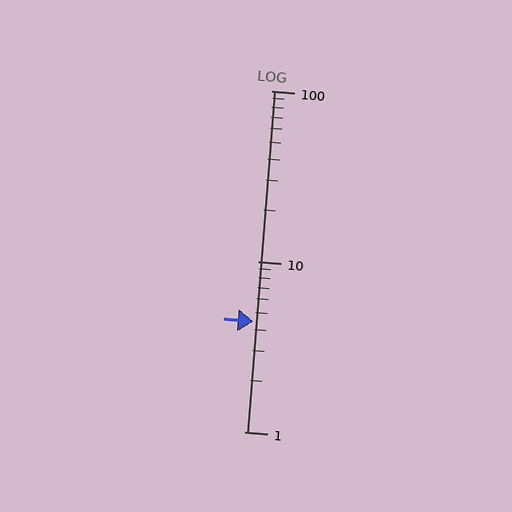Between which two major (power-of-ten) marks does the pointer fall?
The pointer is between 1 and 10.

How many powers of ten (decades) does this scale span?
The scale spans 2 decades, from 1 to 100.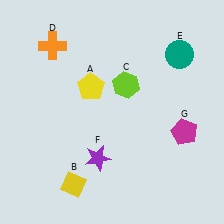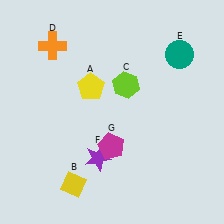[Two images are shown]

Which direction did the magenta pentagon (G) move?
The magenta pentagon (G) moved left.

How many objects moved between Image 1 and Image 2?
1 object moved between the two images.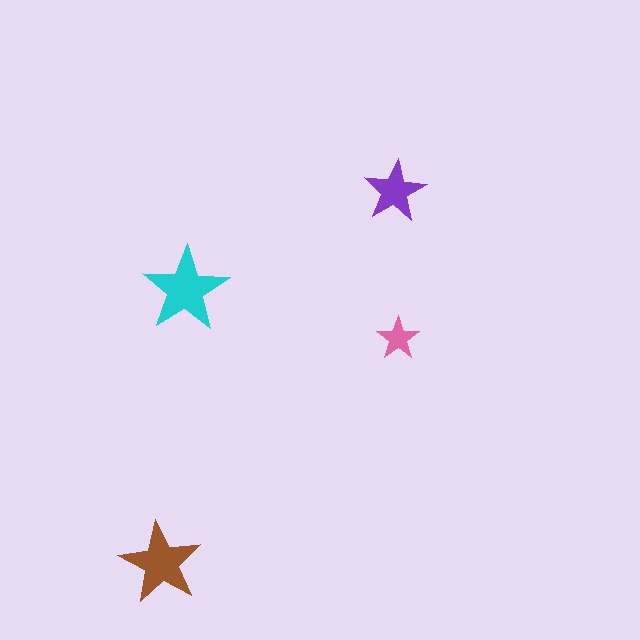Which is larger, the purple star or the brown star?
The brown one.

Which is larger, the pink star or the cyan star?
The cyan one.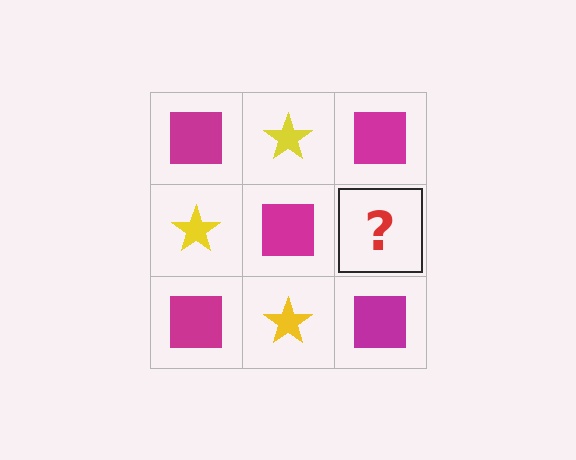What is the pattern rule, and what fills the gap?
The rule is that it alternates magenta square and yellow star in a checkerboard pattern. The gap should be filled with a yellow star.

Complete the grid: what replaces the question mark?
The question mark should be replaced with a yellow star.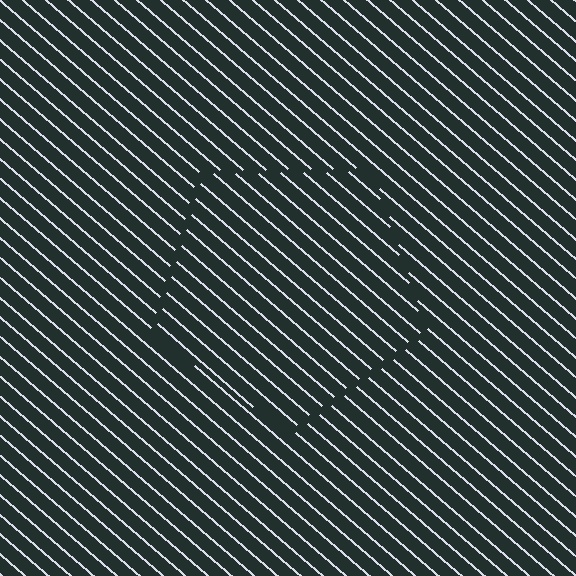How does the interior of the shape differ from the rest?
The interior of the shape contains the same grating, shifted by half a period — the contour is defined by the phase discontinuity where line-ends from the inner and outer gratings abut.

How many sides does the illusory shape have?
5 sides — the line-ends trace a pentagon.